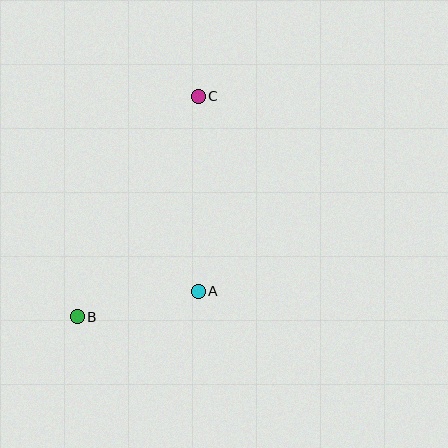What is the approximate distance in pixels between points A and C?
The distance between A and C is approximately 195 pixels.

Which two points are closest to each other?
Points A and B are closest to each other.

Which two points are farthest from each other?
Points B and C are farthest from each other.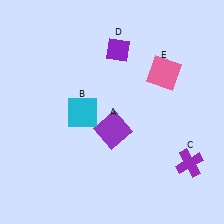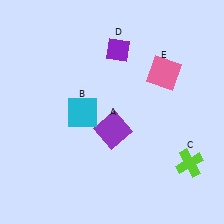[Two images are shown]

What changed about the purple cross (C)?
In Image 1, C is purple. In Image 2, it changed to lime.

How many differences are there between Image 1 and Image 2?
There is 1 difference between the two images.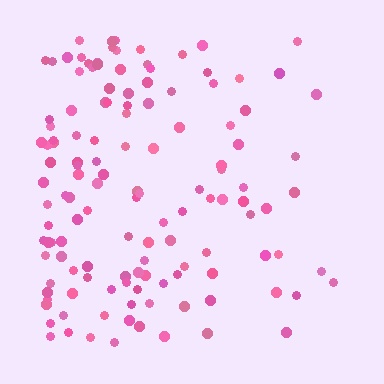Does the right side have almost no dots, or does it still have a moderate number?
Still a moderate number, just noticeably fewer than the left.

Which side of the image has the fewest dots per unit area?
The right.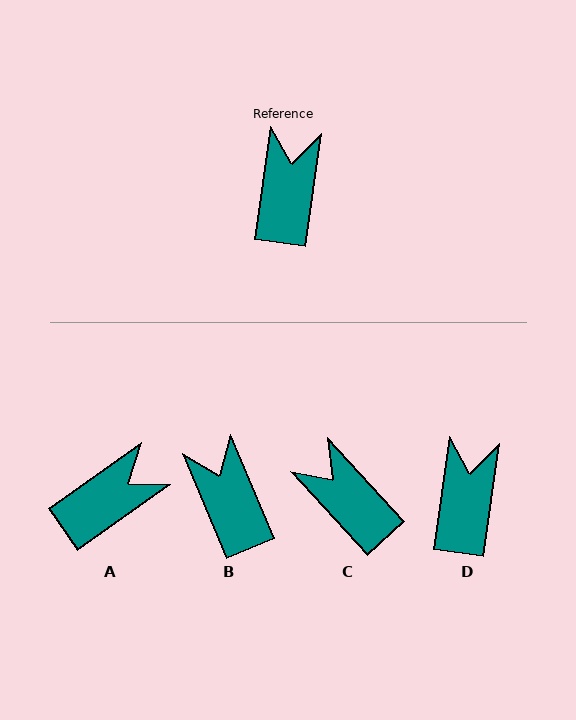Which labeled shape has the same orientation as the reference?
D.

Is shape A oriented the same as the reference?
No, it is off by about 47 degrees.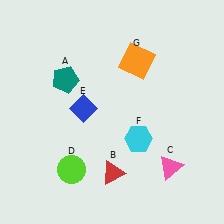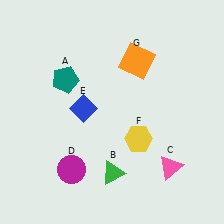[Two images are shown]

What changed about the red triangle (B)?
In Image 1, B is red. In Image 2, it changed to green.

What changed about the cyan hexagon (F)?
In Image 1, F is cyan. In Image 2, it changed to yellow.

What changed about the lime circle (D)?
In Image 1, D is lime. In Image 2, it changed to magenta.